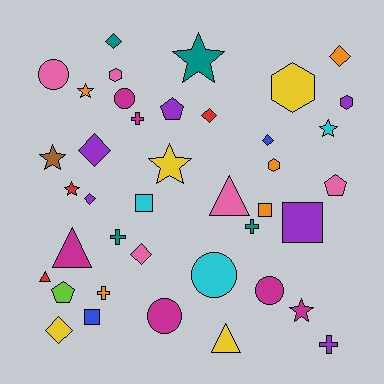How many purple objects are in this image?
There are 6 purple objects.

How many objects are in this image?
There are 40 objects.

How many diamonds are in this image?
There are 8 diamonds.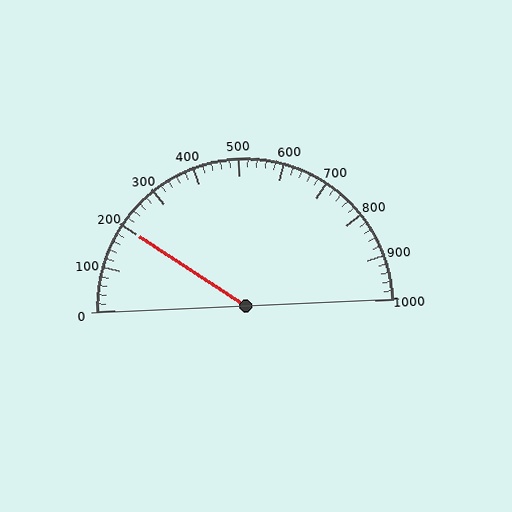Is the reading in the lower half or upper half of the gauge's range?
The reading is in the lower half of the range (0 to 1000).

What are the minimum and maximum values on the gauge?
The gauge ranges from 0 to 1000.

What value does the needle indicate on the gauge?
The needle indicates approximately 200.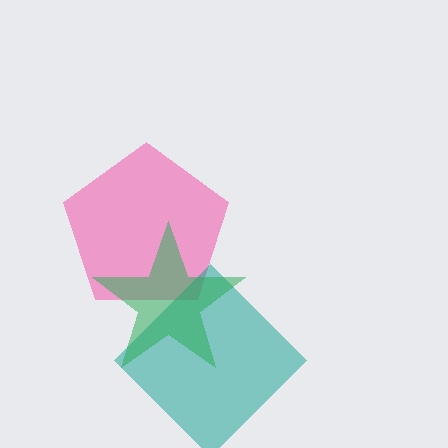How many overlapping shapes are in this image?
There are 3 overlapping shapes in the image.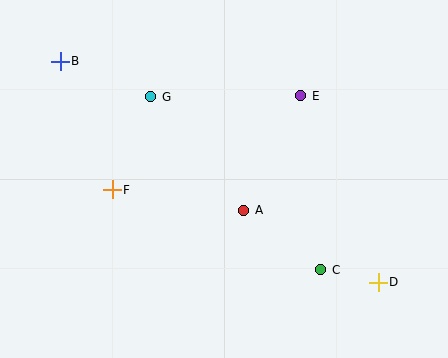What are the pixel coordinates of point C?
Point C is at (321, 270).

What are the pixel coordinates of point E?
Point E is at (301, 96).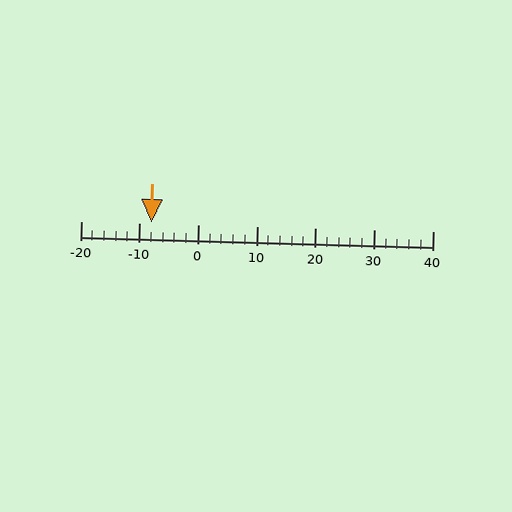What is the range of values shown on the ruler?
The ruler shows values from -20 to 40.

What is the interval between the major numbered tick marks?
The major tick marks are spaced 10 units apart.